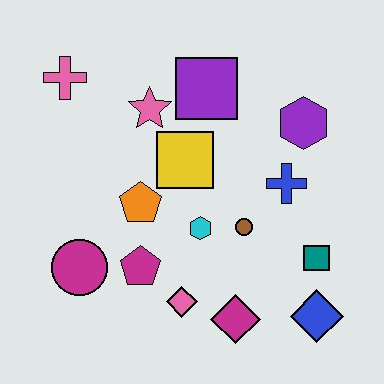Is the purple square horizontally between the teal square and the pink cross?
Yes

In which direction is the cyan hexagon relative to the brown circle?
The cyan hexagon is to the left of the brown circle.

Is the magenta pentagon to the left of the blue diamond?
Yes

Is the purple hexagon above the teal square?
Yes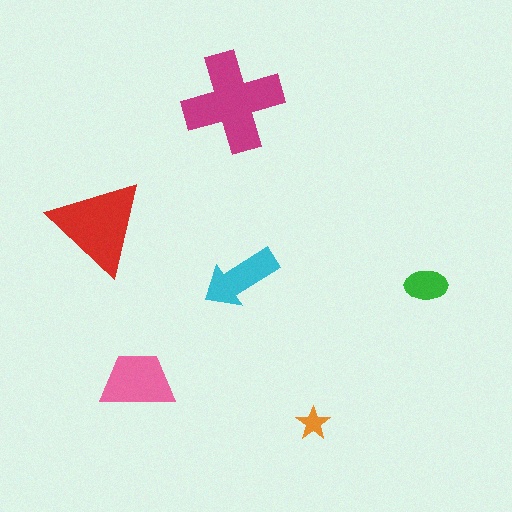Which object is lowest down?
The orange star is bottommost.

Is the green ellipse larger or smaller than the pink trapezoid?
Smaller.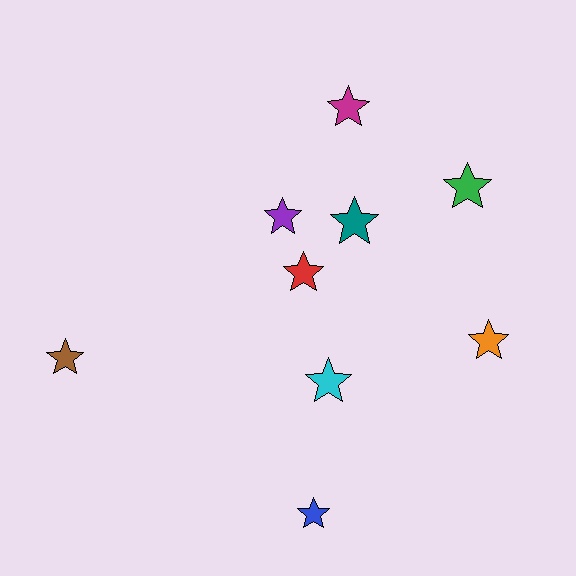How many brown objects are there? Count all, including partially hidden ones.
There is 1 brown object.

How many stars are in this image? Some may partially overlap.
There are 9 stars.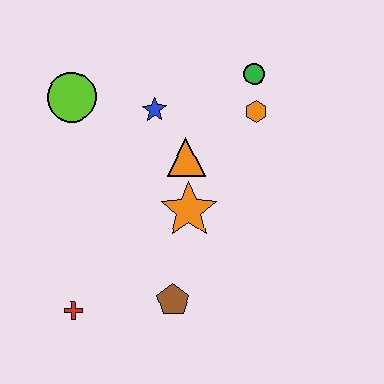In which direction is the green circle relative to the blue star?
The green circle is to the right of the blue star.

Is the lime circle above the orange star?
Yes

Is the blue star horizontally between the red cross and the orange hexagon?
Yes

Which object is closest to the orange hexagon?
The green circle is closest to the orange hexagon.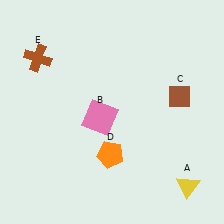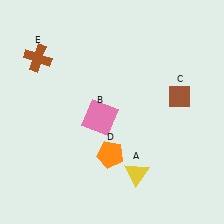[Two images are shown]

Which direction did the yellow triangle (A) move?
The yellow triangle (A) moved left.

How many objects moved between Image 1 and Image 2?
1 object moved between the two images.